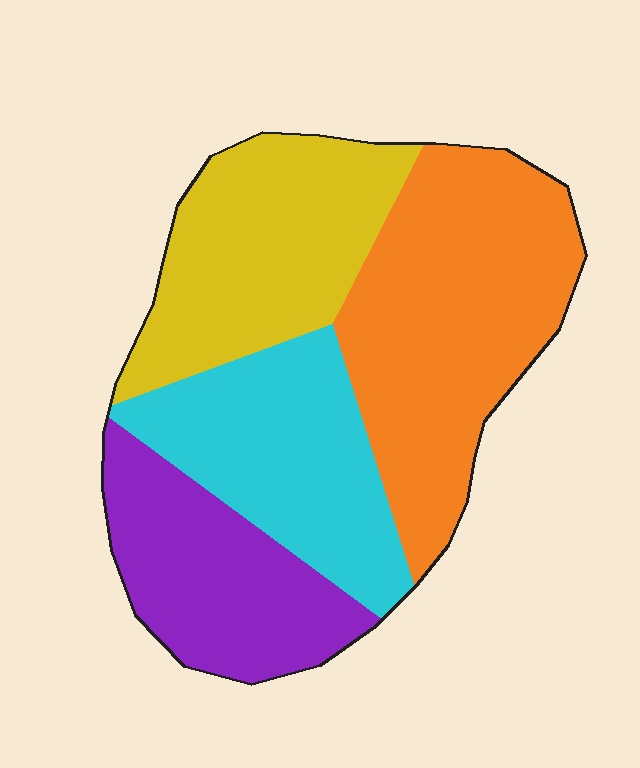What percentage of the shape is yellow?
Yellow covers about 25% of the shape.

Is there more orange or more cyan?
Orange.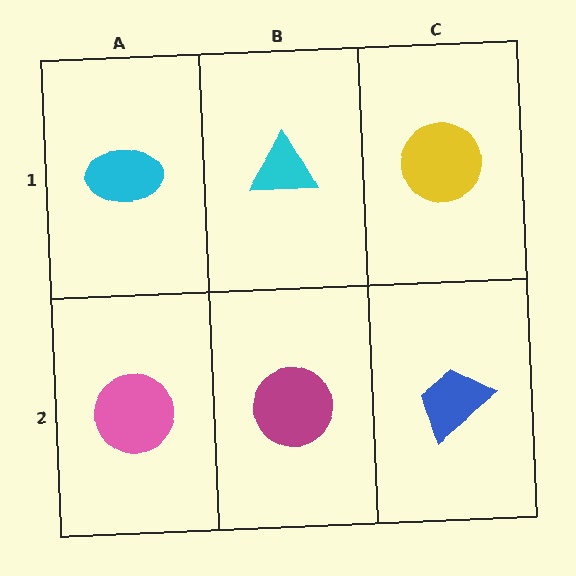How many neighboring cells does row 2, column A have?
2.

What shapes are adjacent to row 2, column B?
A cyan triangle (row 1, column B), a pink circle (row 2, column A), a blue trapezoid (row 2, column C).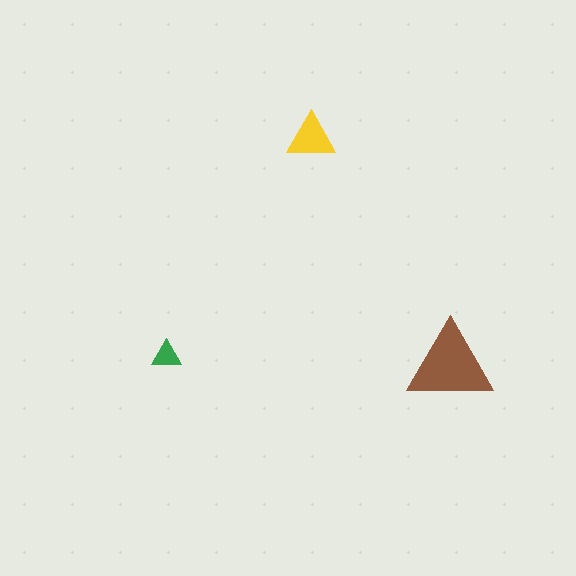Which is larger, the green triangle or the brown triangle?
The brown one.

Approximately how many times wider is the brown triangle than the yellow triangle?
About 2 times wider.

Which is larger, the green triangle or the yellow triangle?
The yellow one.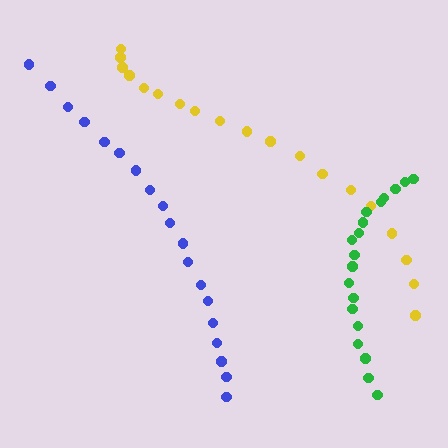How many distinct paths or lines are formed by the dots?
There are 3 distinct paths.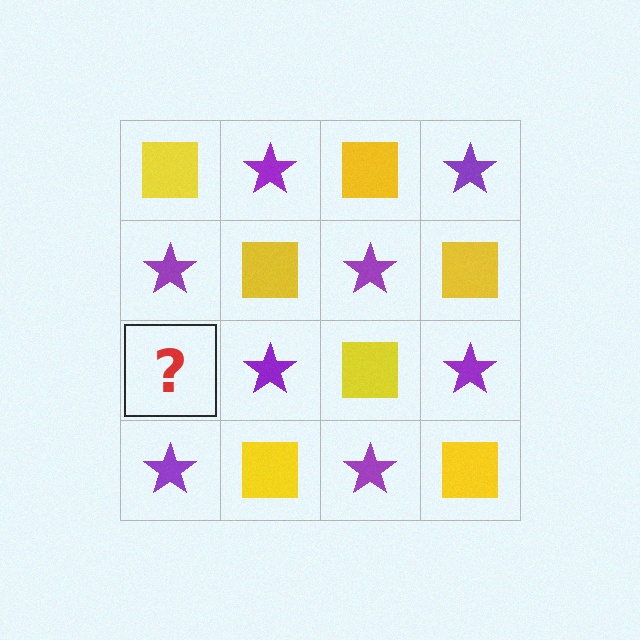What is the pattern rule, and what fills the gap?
The rule is that it alternates yellow square and purple star in a checkerboard pattern. The gap should be filled with a yellow square.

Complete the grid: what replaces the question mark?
The question mark should be replaced with a yellow square.